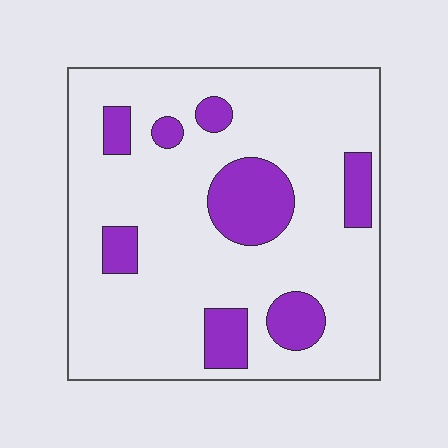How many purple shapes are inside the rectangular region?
8.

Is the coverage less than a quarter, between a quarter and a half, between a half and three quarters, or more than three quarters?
Less than a quarter.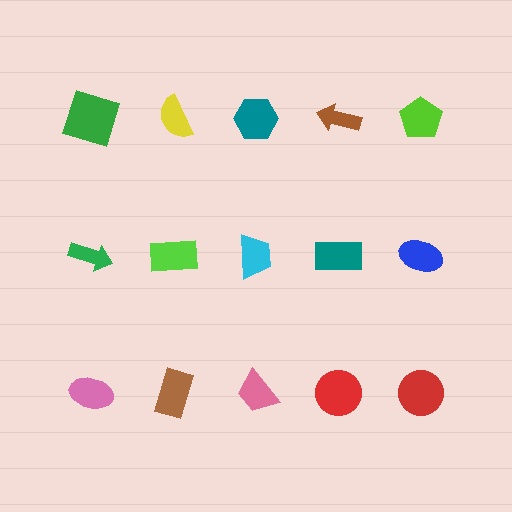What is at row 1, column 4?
A brown arrow.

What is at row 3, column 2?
A brown rectangle.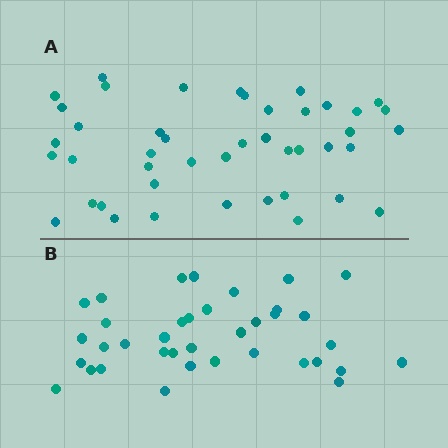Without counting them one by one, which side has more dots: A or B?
Region A (the top region) has more dots.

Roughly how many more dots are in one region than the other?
Region A has roughly 8 or so more dots than region B.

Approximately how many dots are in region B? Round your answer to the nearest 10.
About 40 dots. (The exact count is 37, which rounds to 40.)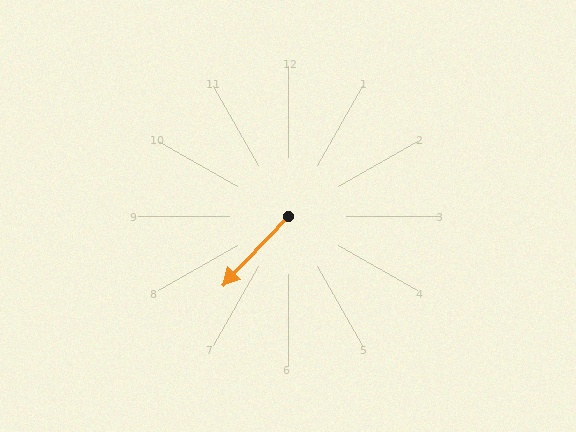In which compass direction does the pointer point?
Southwest.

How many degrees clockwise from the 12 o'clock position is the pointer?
Approximately 224 degrees.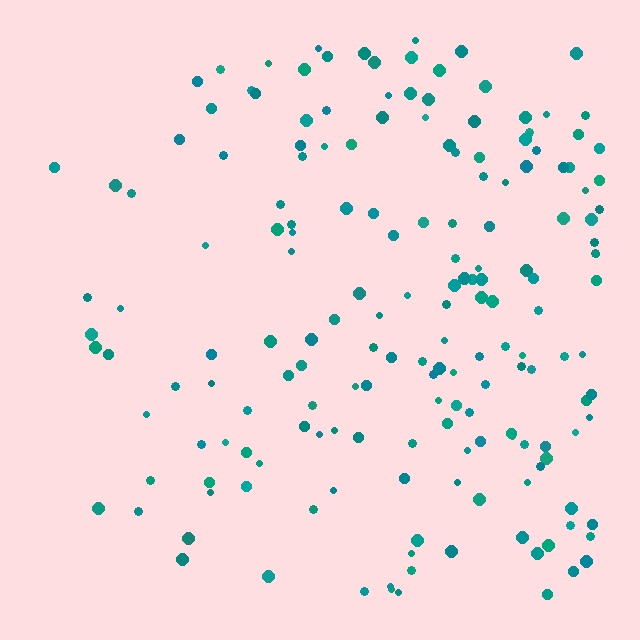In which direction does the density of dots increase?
From left to right, with the right side densest.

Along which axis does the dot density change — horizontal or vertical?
Horizontal.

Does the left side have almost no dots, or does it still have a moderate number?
Still a moderate number, just noticeably fewer than the right.